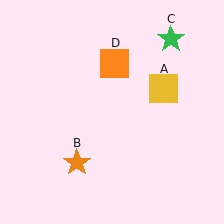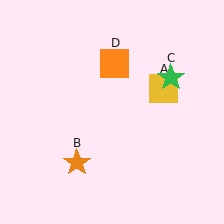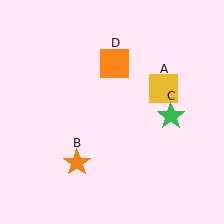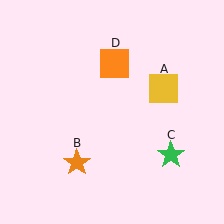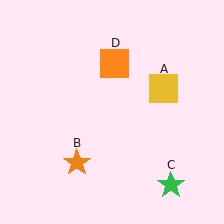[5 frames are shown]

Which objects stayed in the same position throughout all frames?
Yellow square (object A) and orange star (object B) and orange square (object D) remained stationary.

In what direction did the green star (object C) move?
The green star (object C) moved down.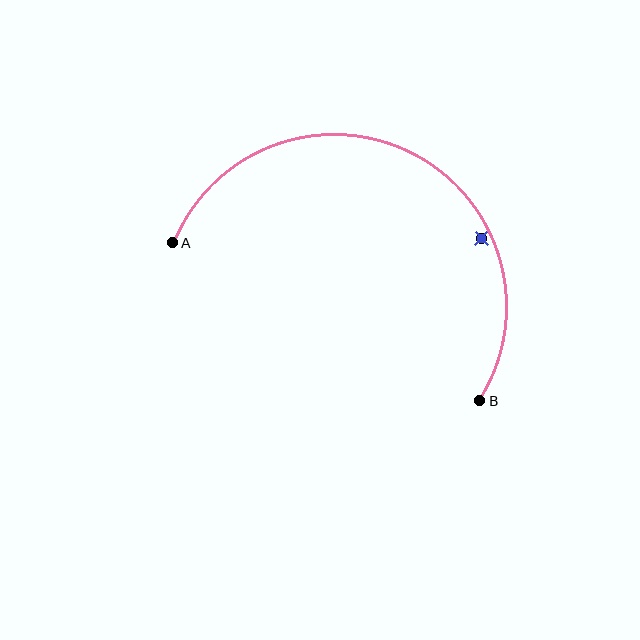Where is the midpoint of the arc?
The arc midpoint is the point on the curve farthest from the straight line joining A and B. It sits above that line.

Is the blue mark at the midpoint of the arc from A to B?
No — the blue mark does not lie on the arc at all. It sits slightly inside the curve.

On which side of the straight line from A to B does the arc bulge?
The arc bulges above the straight line connecting A and B.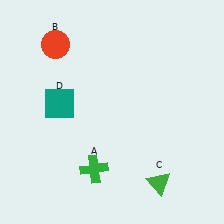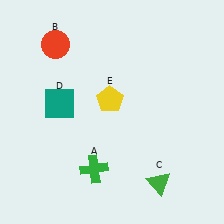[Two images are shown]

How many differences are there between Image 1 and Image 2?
There is 1 difference between the two images.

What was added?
A yellow pentagon (E) was added in Image 2.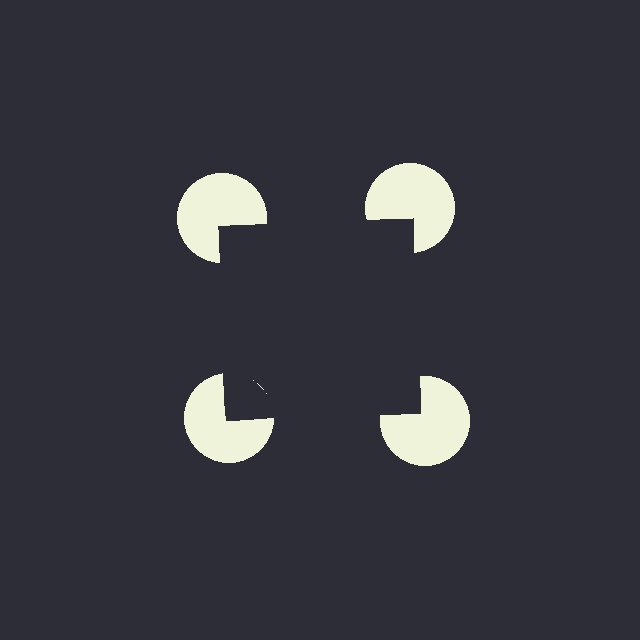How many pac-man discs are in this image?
There are 4 — one at each vertex of the illusory square.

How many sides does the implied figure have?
4 sides.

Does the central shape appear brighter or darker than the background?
It typically appears slightly darker than the background, even though no actual brightness change is drawn.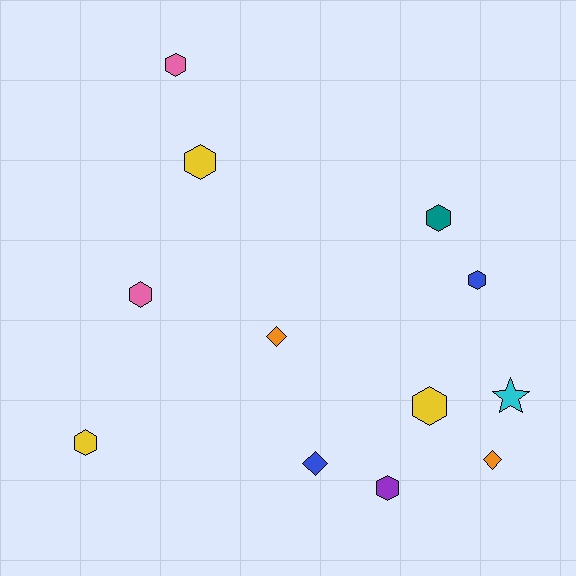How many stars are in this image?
There is 1 star.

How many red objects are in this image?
There are no red objects.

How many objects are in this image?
There are 12 objects.